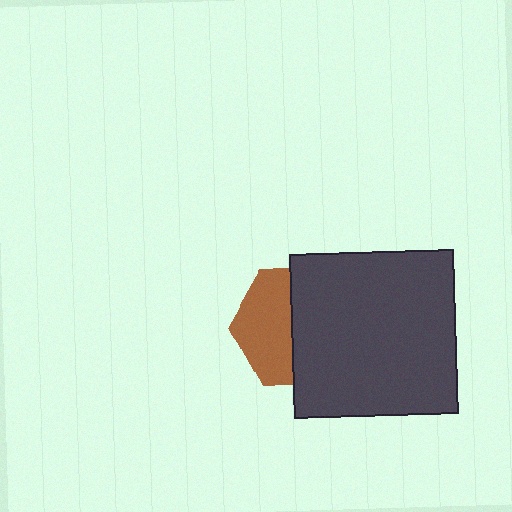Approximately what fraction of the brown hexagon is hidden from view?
Roughly 54% of the brown hexagon is hidden behind the dark gray square.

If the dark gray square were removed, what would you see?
You would see the complete brown hexagon.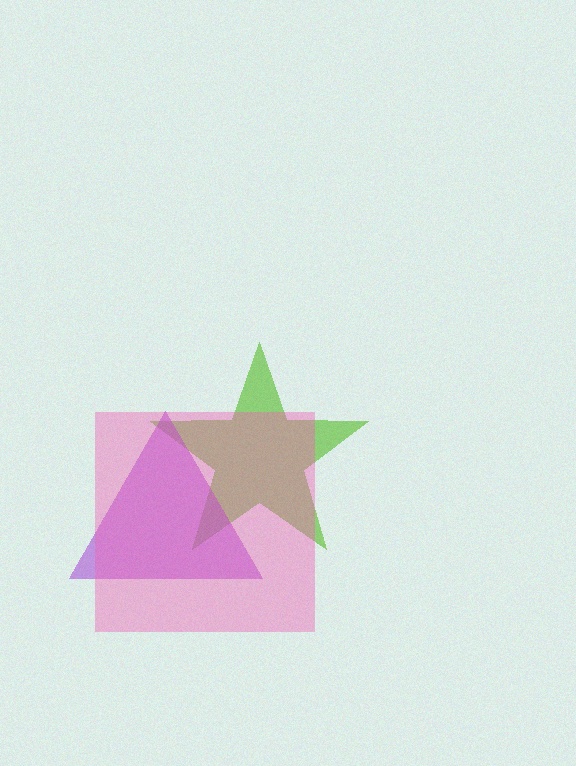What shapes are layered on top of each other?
The layered shapes are: a lime star, a purple triangle, a pink square.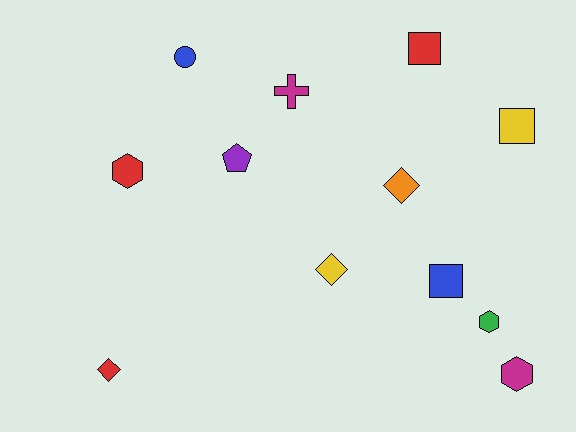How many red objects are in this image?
There are 3 red objects.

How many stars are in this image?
There are no stars.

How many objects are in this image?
There are 12 objects.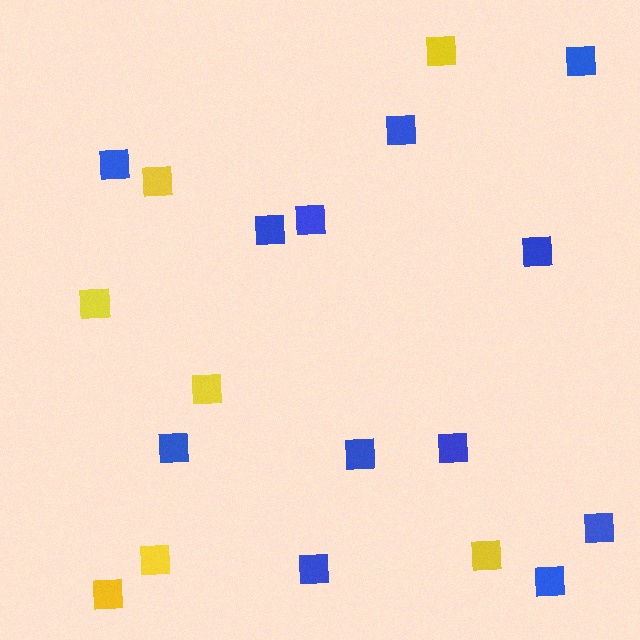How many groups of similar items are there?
There are 2 groups: one group of blue squares (12) and one group of yellow squares (7).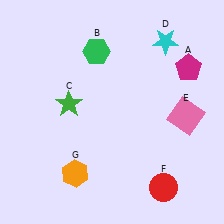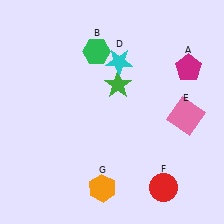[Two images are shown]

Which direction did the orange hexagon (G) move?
The orange hexagon (G) moved right.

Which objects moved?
The objects that moved are: the green star (C), the cyan star (D), the orange hexagon (G).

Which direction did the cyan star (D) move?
The cyan star (D) moved left.